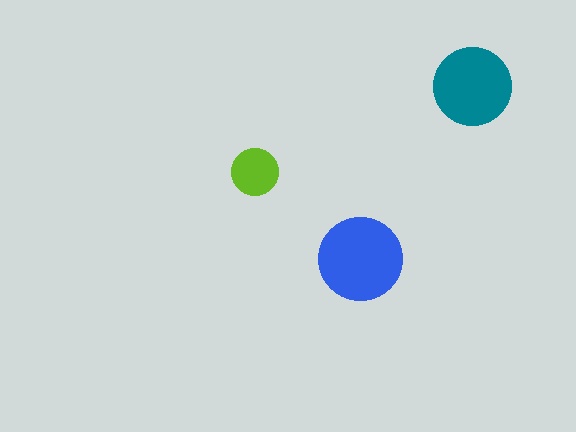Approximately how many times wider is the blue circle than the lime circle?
About 2 times wider.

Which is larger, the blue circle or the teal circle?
The blue one.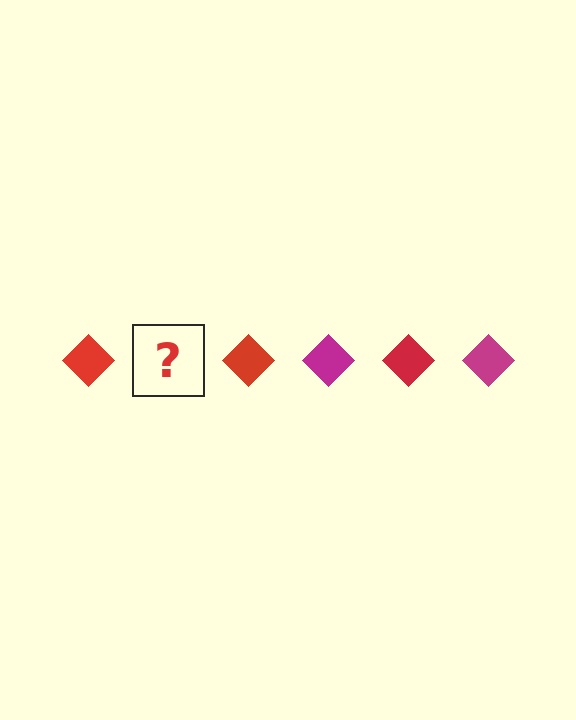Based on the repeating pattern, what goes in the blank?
The blank should be a magenta diamond.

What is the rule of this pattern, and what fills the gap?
The rule is that the pattern cycles through red, magenta diamonds. The gap should be filled with a magenta diamond.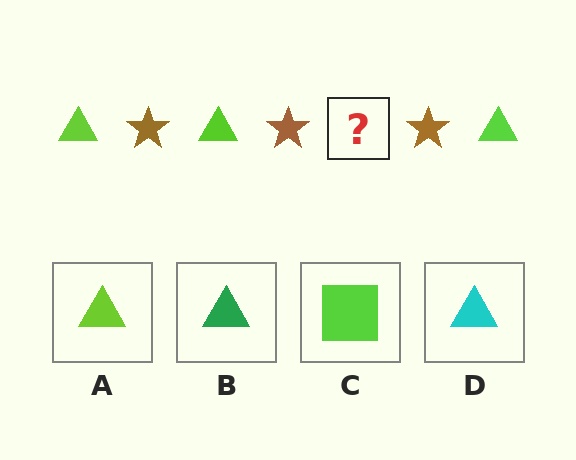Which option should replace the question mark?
Option A.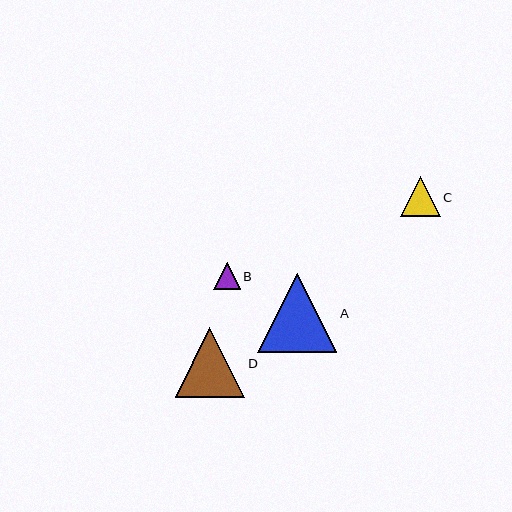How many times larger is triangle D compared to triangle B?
Triangle D is approximately 2.6 times the size of triangle B.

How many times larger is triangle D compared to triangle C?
Triangle D is approximately 1.7 times the size of triangle C.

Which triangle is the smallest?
Triangle B is the smallest with a size of approximately 27 pixels.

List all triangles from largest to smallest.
From largest to smallest: A, D, C, B.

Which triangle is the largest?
Triangle A is the largest with a size of approximately 79 pixels.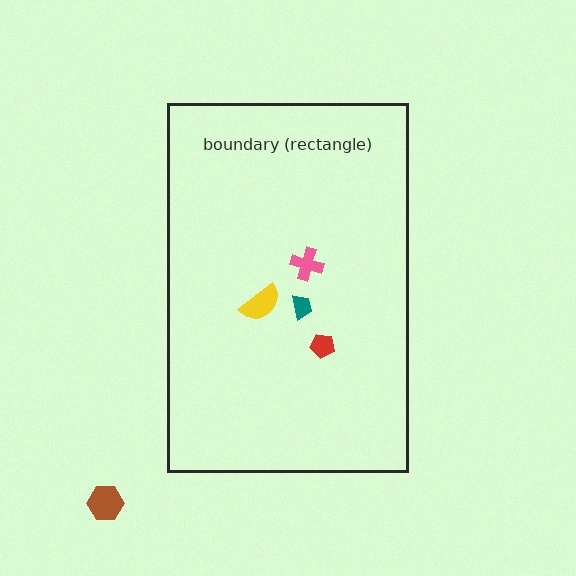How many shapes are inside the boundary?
4 inside, 1 outside.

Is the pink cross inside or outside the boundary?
Inside.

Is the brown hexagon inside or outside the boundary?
Outside.